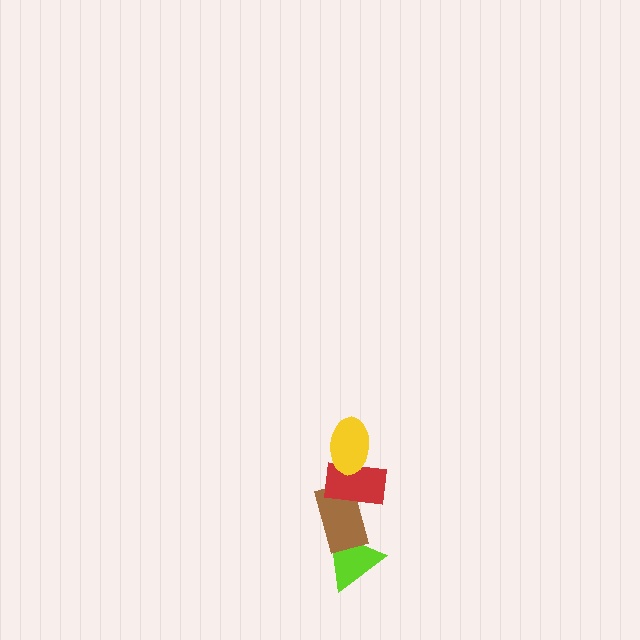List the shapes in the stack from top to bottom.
From top to bottom: the yellow ellipse, the red rectangle, the brown rectangle, the lime triangle.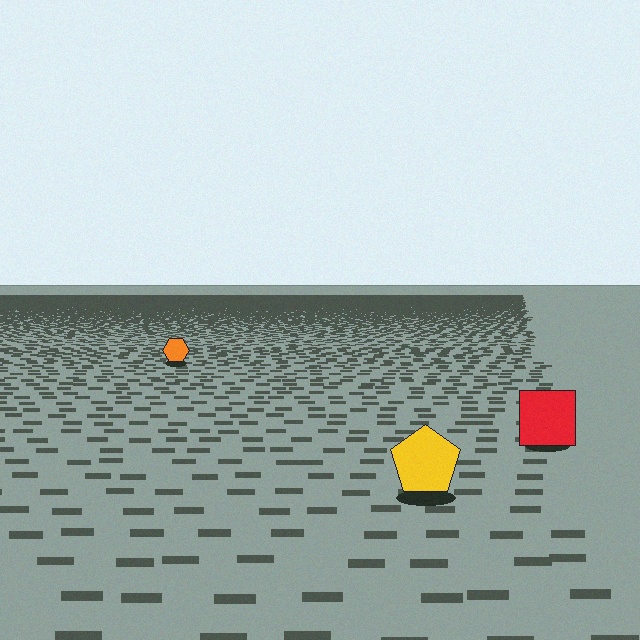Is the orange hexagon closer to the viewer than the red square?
No. The red square is closer — you can tell from the texture gradient: the ground texture is coarser near it.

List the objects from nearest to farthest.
From nearest to farthest: the yellow pentagon, the red square, the orange hexagon.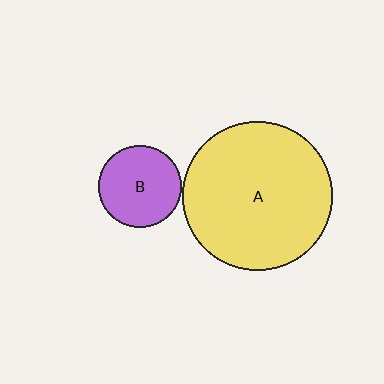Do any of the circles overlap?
No, none of the circles overlap.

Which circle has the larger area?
Circle A (yellow).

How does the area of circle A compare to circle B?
Approximately 3.3 times.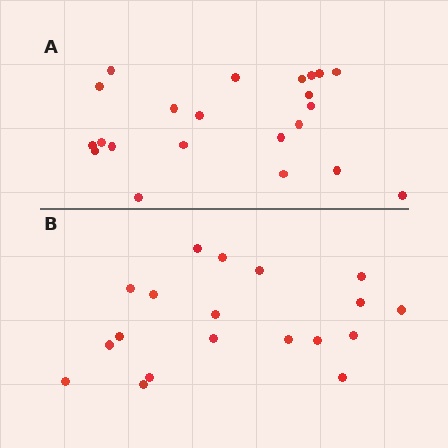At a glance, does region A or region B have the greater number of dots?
Region A (the top region) has more dots.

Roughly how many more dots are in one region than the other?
Region A has just a few more — roughly 2 or 3 more dots than region B.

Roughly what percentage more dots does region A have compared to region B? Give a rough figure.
About 15% more.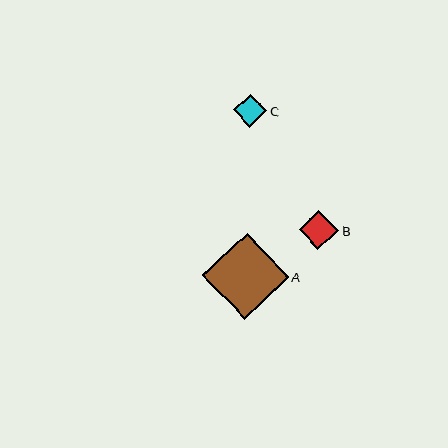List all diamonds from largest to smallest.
From largest to smallest: A, B, C.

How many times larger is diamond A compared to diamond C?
Diamond A is approximately 2.6 times the size of diamond C.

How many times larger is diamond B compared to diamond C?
Diamond B is approximately 1.2 times the size of diamond C.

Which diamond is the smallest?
Diamond C is the smallest with a size of approximately 33 pixels.